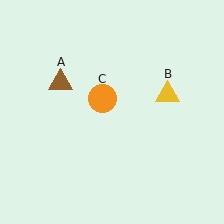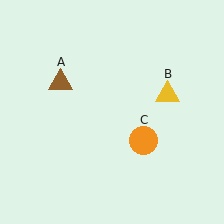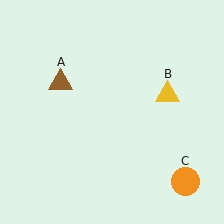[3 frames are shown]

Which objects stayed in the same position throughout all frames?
Brown triangle (object A) and yellow triangle (object B) remained stationary.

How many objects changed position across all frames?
1 object changed position: orange circle (object C).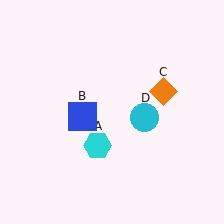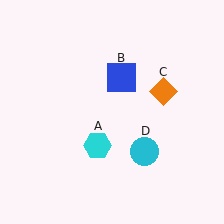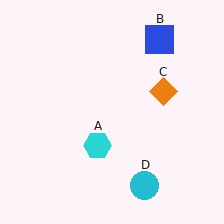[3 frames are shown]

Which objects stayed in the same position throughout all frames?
Cyan hexagon (object A) and orange diamond (object C) remained stationary.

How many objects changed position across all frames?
2 objects changed position: blue square (object B), cyan circle (object D).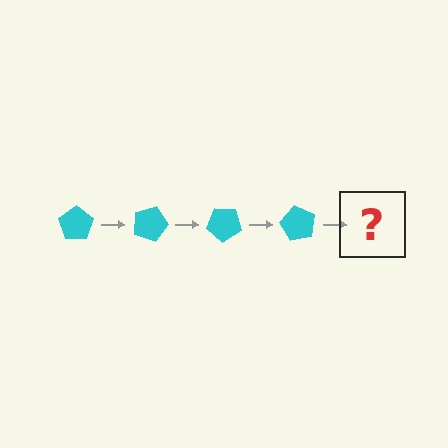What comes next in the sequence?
The next element should be a cyan pentagon rotated 80 degrees.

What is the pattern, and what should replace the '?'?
The pattern is that the pentagon rotates 20 degrees each step. The '?' should be a cyan pentagon rotated 80 degrees.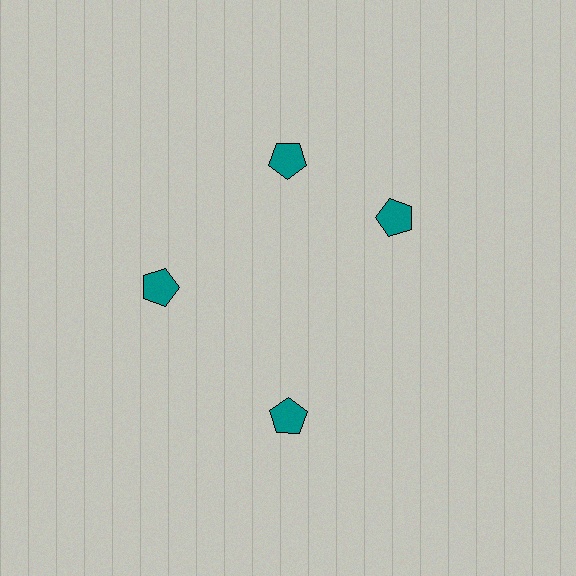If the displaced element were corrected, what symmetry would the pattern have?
It would have 4-fold rotational symmetry — the pattern would map onto itself every 90 degrees.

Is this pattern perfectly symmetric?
No. The 4 teal pentagons are arranged in a ring, but one element near the 3 o'clock position is rotated out of alignment along the ring, breaking the 4-fold rotational symmetry.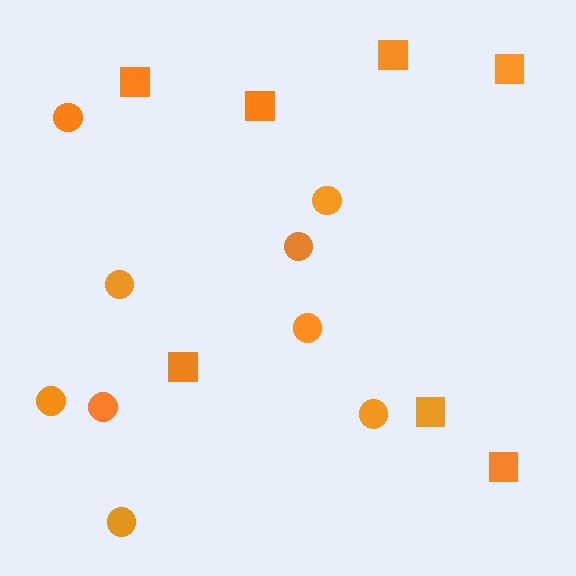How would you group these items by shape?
There are 2 groups: one group of circles (9) and one group of squares (7).